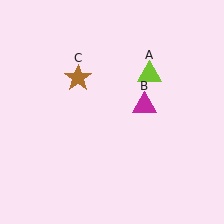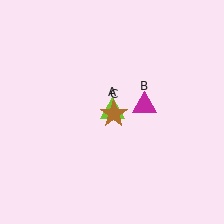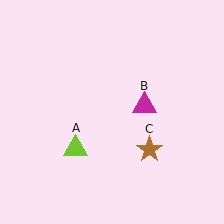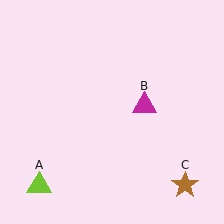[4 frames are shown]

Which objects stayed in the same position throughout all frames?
Magenta triangle (object B) remained stationary.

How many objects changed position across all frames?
2 objects changed position: lime triangle (object A), brown star (object C).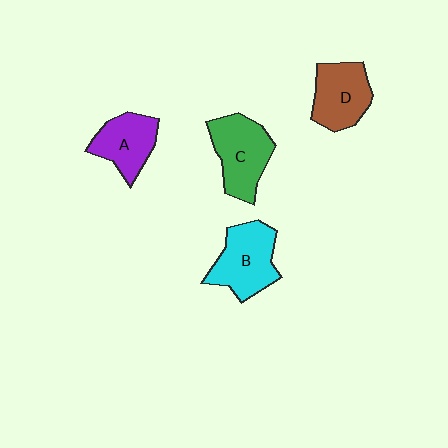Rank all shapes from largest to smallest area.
From largest to smallest: B (cyan), C (green), D (brown), A (purple).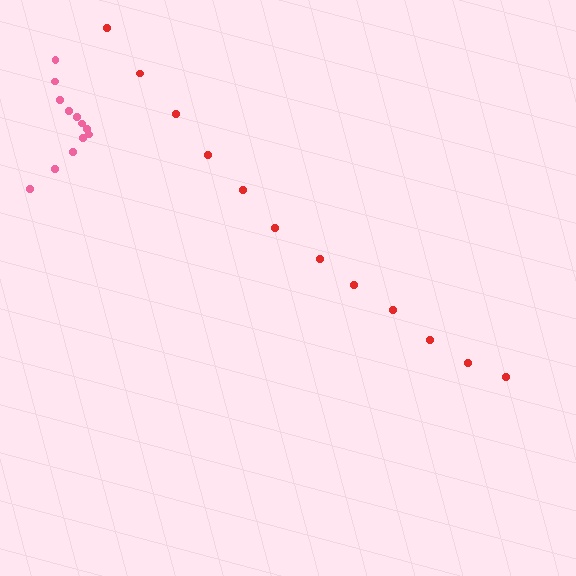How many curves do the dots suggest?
There are 2 distinct paths.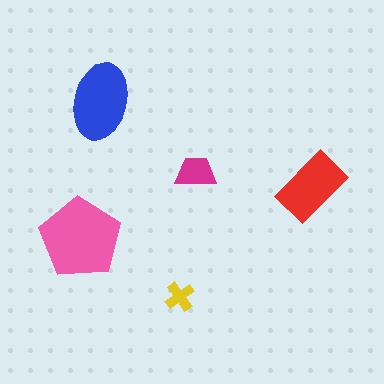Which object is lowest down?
The yellow cross is bottommost.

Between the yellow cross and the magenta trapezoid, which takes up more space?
The magenta trapezoid.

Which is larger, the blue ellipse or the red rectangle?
The blue ellipse.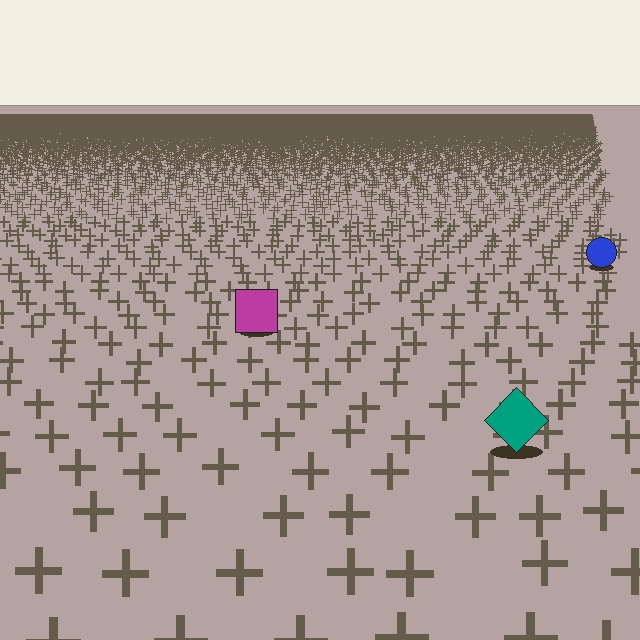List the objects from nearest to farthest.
From nearest to farthest: the teal diamond, the magenta square, the blue circle.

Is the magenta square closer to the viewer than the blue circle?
Yes. The magenta square is closer — you can tell from the texture gradient: the ground texture is coarser near it.